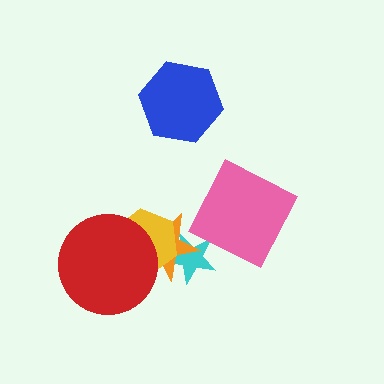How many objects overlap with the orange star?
3 objects overlap with the orange star.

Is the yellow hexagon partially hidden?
Yes, it is partially covered by another shape.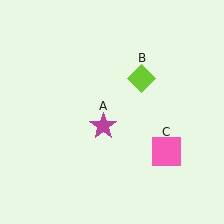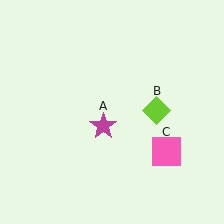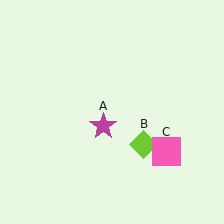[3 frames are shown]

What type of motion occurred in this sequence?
The lime diamond (object B) rotated clockwise around the center of the scene.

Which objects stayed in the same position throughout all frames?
Magenta star (object A) and pink square (object C) remained stationary.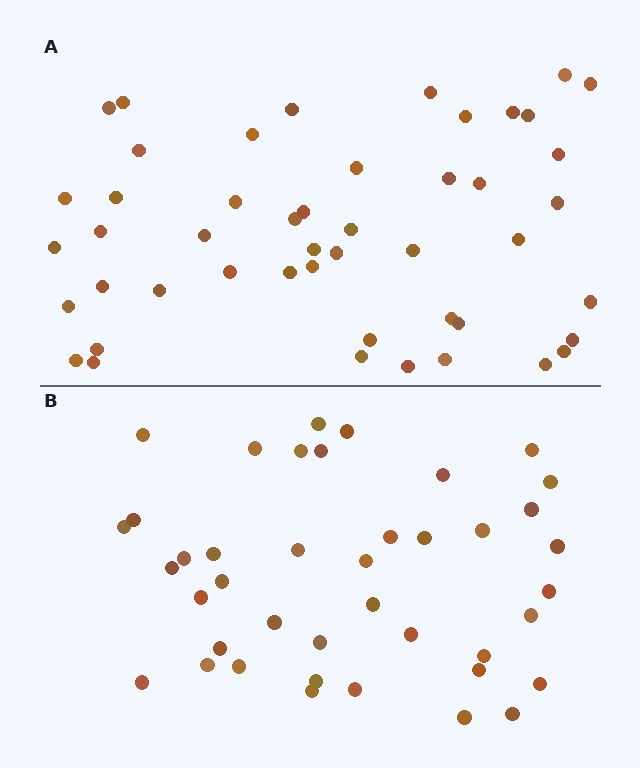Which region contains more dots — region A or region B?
Region A (the top region) has more dots.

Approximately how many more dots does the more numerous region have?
Region A has roughly 8 or so more dots than region B.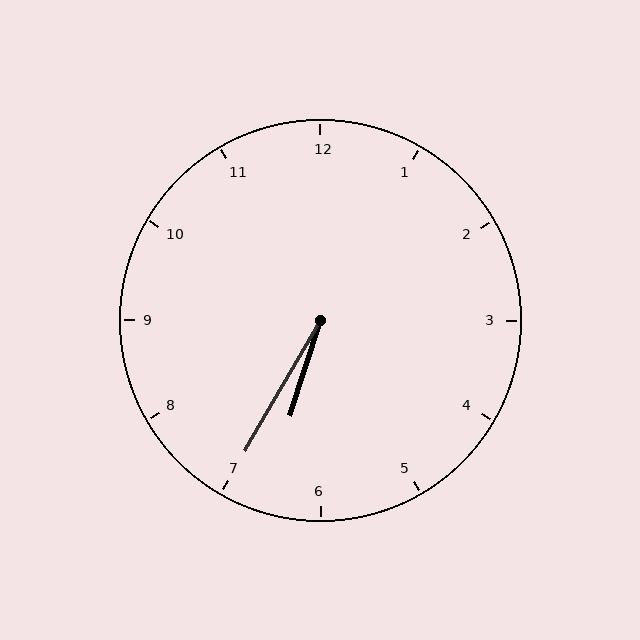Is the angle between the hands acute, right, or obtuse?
It is acute.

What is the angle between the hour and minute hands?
Approximately 12 degrees.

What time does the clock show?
6:35.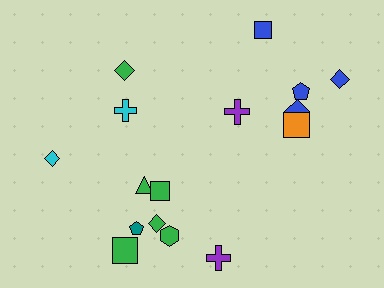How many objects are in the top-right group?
There are 6 objects.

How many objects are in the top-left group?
There are 3 objects.